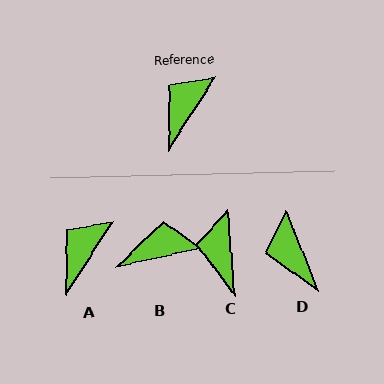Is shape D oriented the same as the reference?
No, it is off by about 55 degrees.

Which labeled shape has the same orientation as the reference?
A.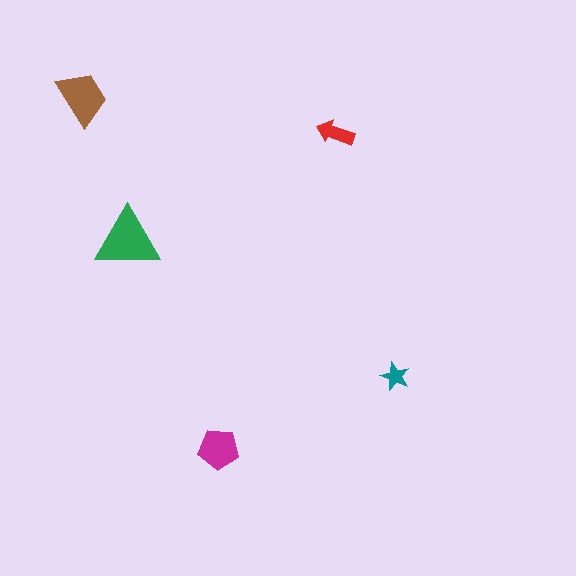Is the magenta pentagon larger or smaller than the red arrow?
Larger.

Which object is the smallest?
The teal star.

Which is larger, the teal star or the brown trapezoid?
The brown trapezoid.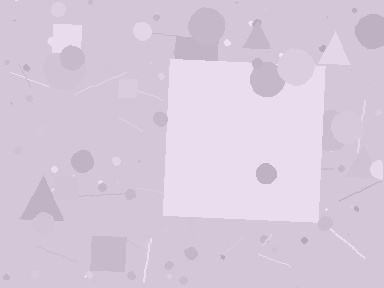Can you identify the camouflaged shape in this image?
The camouflaged shape is a square.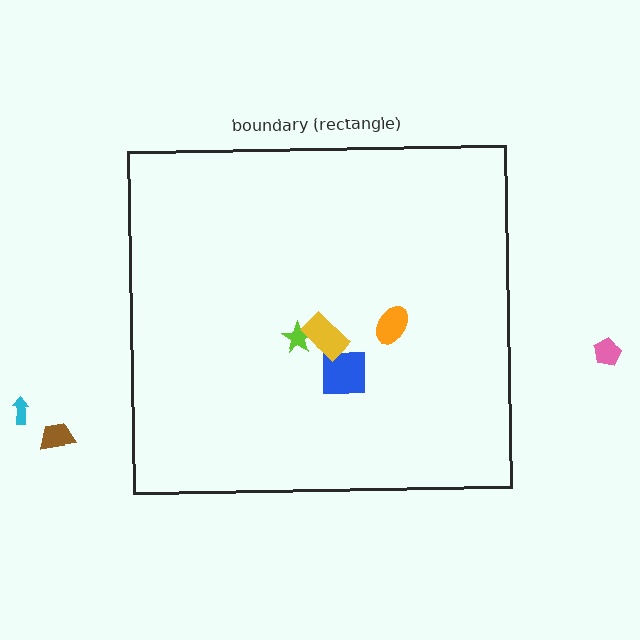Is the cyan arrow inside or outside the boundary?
Outside.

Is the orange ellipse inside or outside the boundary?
Inside.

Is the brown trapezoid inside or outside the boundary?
Outside.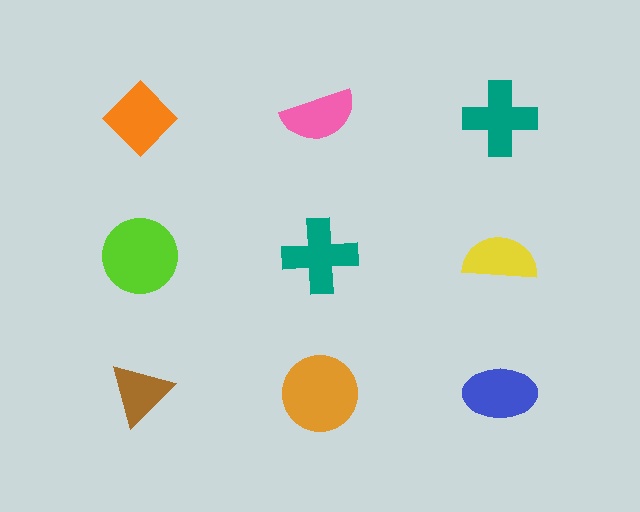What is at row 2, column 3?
A yellow semicircle.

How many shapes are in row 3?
3 shapes.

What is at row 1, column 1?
An orange diamond.